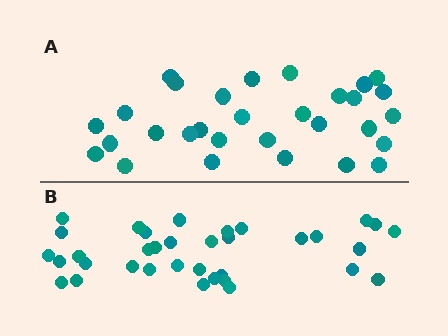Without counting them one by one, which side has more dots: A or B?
Region B (the bottom region) has more dots.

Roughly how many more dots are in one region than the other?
Region B has about 5 more dots than region A.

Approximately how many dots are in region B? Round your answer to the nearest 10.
About 40 dots. (The exact count is 35, which rounds to 40.)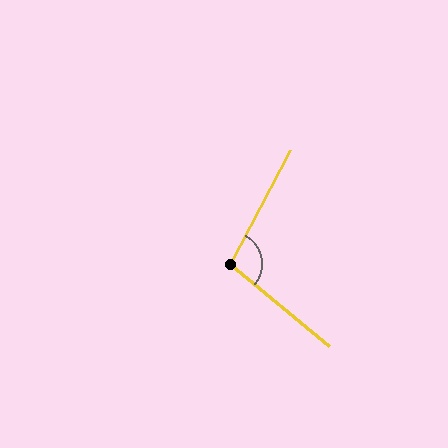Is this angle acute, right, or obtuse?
It is obtuse.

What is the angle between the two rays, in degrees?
Approximately 102 degrees.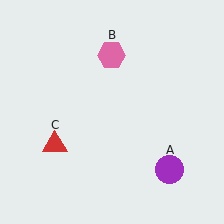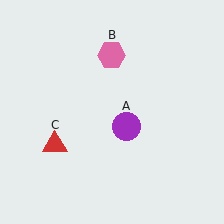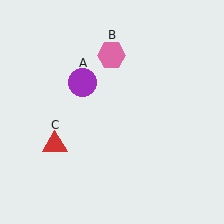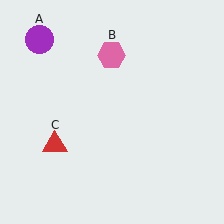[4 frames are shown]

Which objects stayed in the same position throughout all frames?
Pink hexagon (object B) and red triangle (object C) remained stationary.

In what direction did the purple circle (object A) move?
The purple circle (object A) moved up and to the left.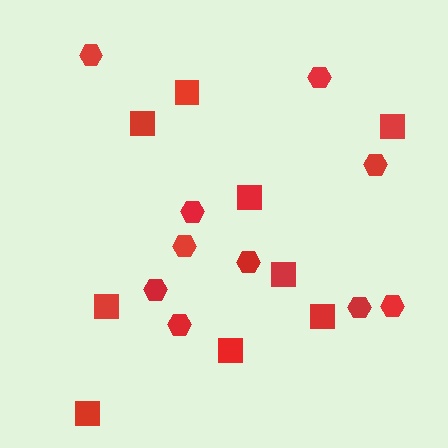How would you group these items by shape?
There are 2 groups: one group of hexagons (10) and one group of squares (9).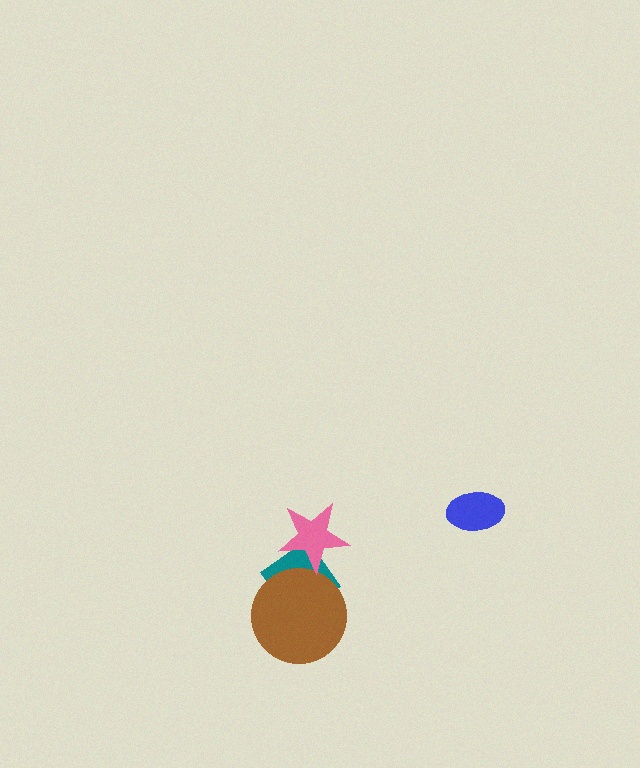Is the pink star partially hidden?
No, no other shape covers it.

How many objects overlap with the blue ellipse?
0 objects overlap with the blue ellipse.